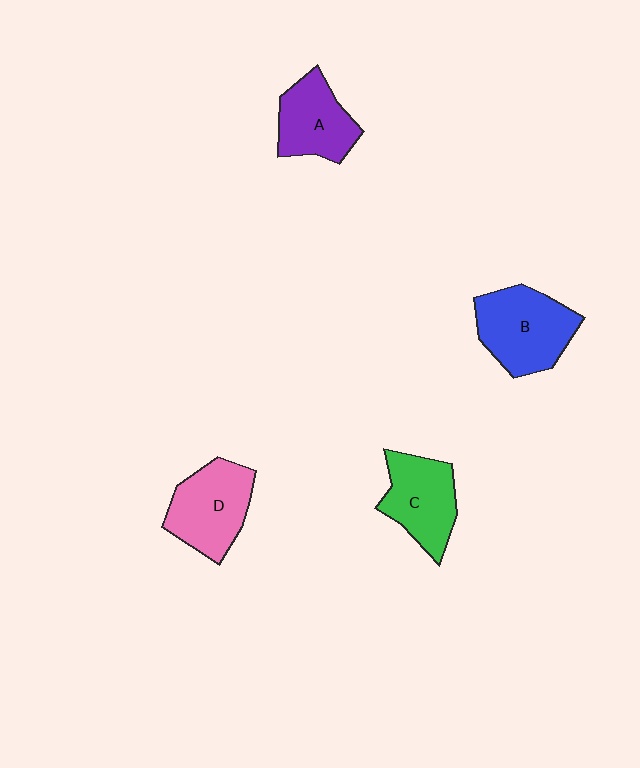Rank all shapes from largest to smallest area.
From largest to smallest: B (blue), D (pink), C (green), A (purple).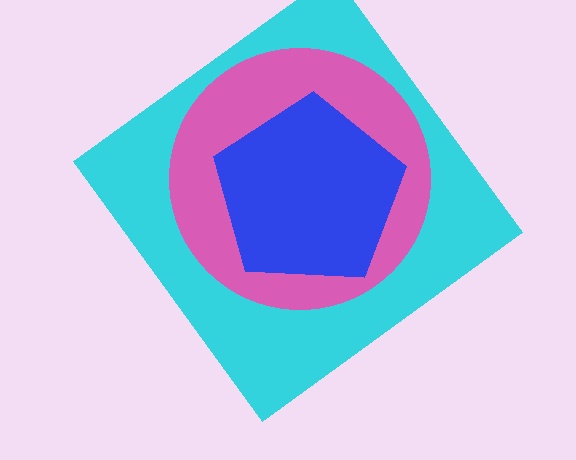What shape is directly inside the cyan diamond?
The pink circle.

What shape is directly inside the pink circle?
The blue pentagon.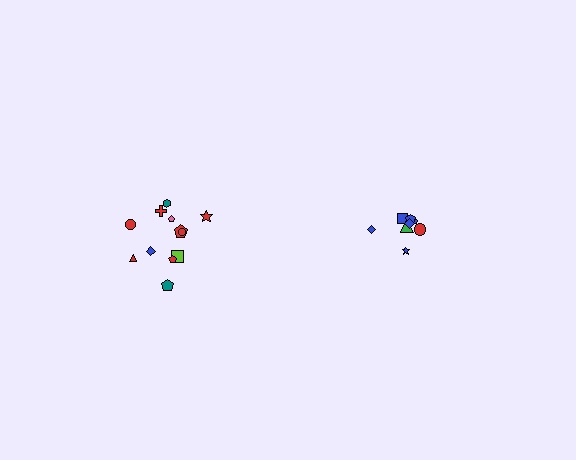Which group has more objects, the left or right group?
The left group.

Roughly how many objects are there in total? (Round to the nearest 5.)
Roughly 20 objects in total.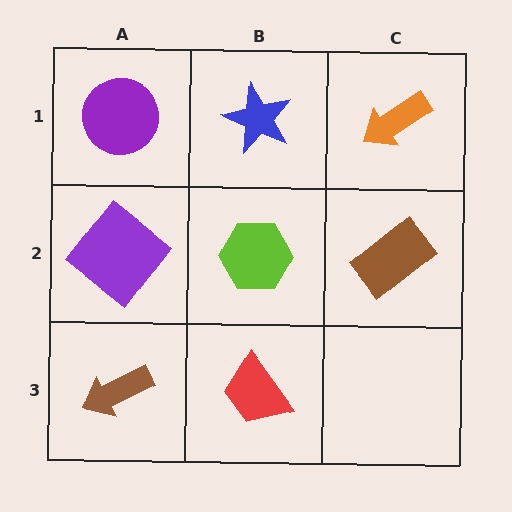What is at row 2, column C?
A brown rectangle.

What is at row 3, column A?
A brown arrow.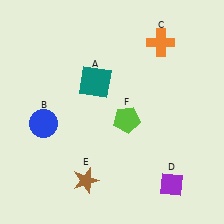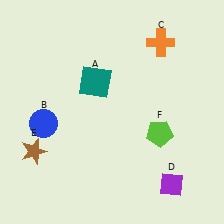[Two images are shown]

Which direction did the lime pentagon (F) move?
The lime pentagon (F) moved right.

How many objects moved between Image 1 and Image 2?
2 objects moved between the two images.